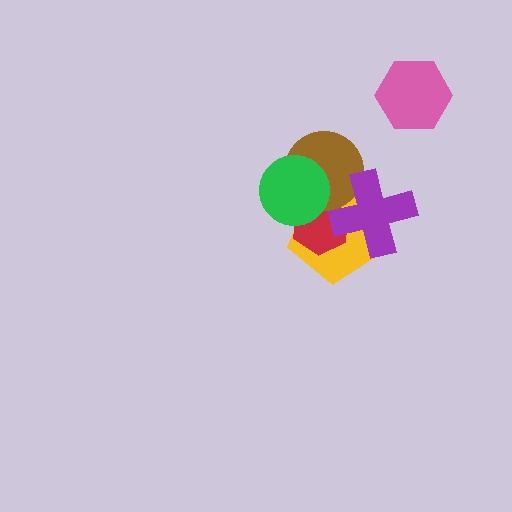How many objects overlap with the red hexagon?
4 objects overlap with the red hexagon.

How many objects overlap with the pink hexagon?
0 objects overlap with the pink hexagon.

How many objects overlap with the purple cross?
3 objects overlap with the purple cross.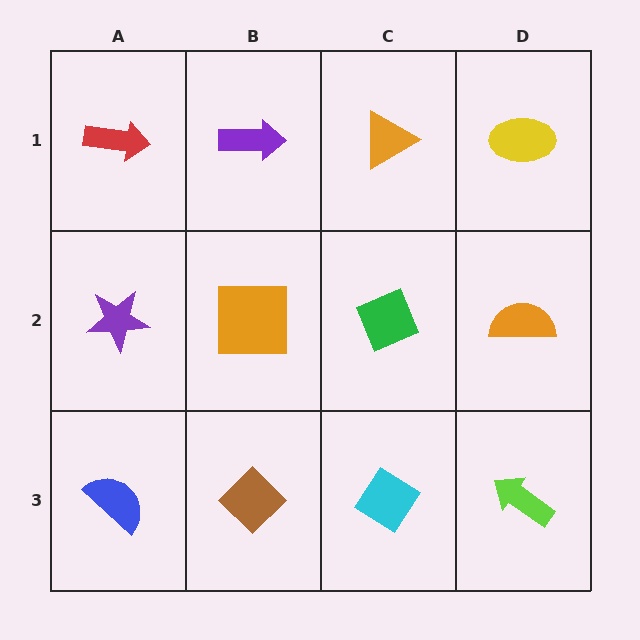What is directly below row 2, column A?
A blue semicircle.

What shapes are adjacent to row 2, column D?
A yellow ellipse (row 1, column D), a lime arrow (row 3, column D), a green diamond (row 2, column C).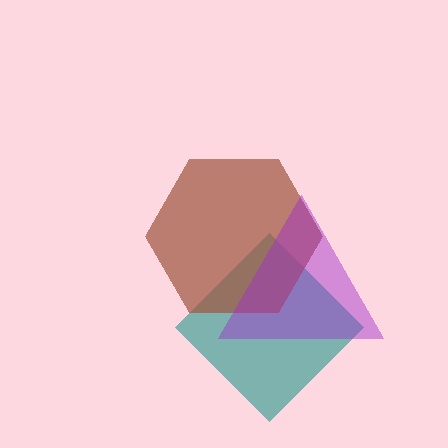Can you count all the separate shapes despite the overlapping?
Yes, there are 3 separate shapes.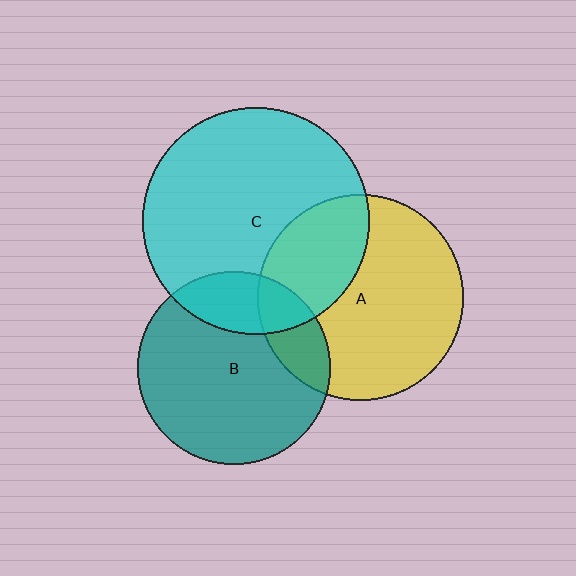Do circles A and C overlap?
Yes.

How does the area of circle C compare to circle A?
Approximately 1.2 times.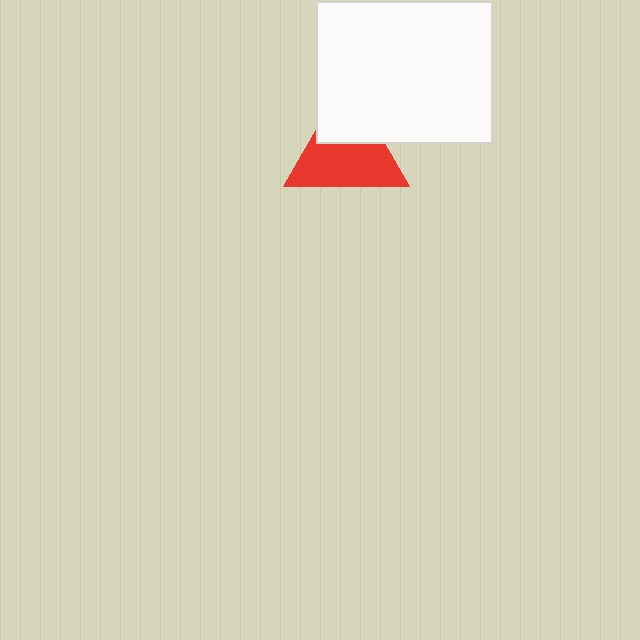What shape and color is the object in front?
The object in front is a white rectangle.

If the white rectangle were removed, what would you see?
You would see the complete red triangle.